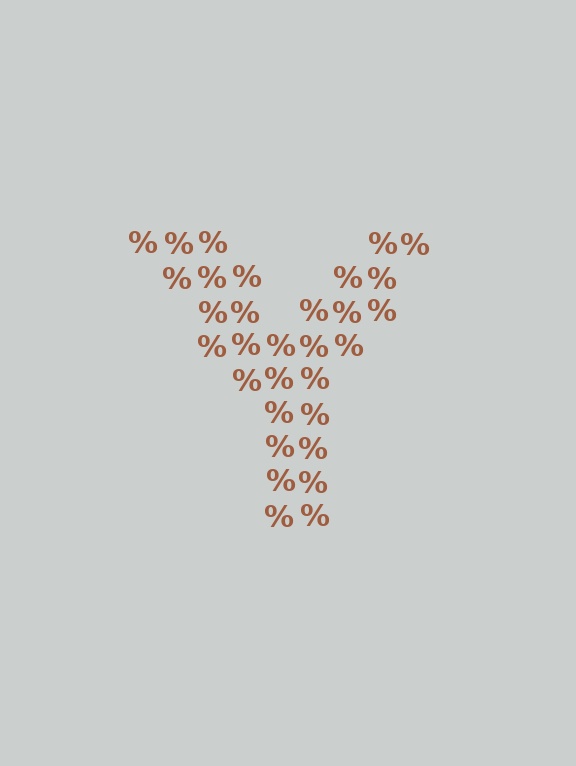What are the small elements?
The small elements are percent signs.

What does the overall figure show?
The overall figure shows the letter Y.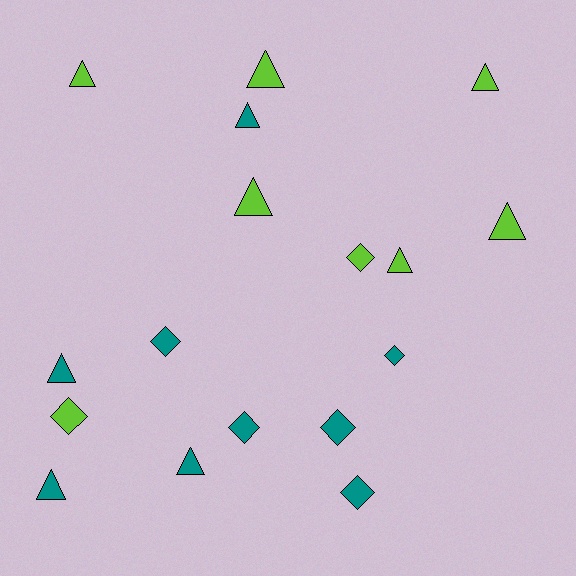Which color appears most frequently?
Teal, with 9 objects.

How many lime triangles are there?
There are 6 lime triangles.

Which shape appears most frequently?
Triangle, with 10 objects.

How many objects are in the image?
There are 17 objects.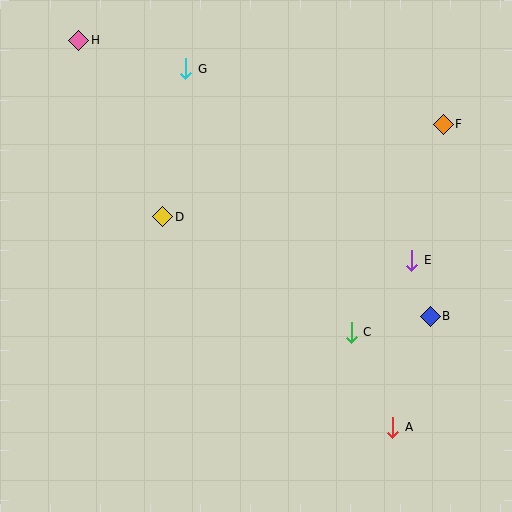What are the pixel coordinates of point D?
Point D is at (163, 217).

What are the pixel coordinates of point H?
Point H is at (79, 40).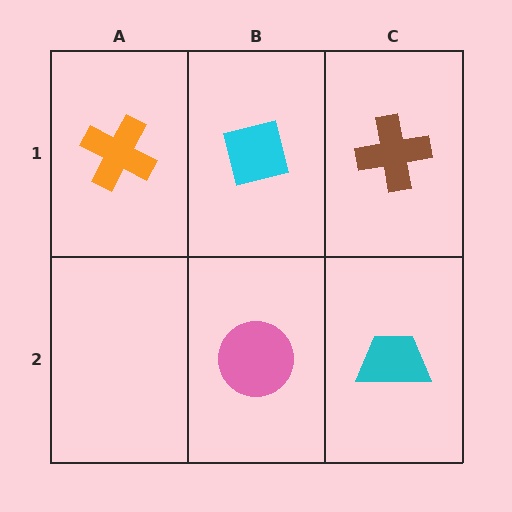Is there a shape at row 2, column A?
No, that cell is empty.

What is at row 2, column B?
A pink circle.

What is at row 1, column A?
An orange cross.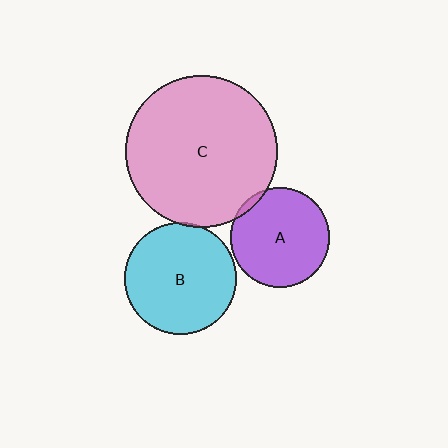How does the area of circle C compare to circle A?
Approximately 2.3 times.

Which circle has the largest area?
Circle C (pink).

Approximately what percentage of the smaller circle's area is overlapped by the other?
Approximately 5%.